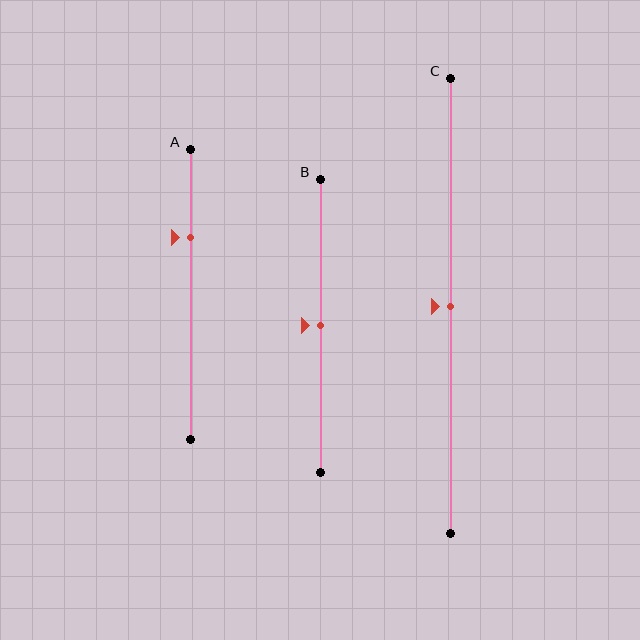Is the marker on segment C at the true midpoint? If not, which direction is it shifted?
Yes, the marker on segment C is at the true midpoint.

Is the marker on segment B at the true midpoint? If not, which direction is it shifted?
Yes, the marker on segment B is at the true midpoint.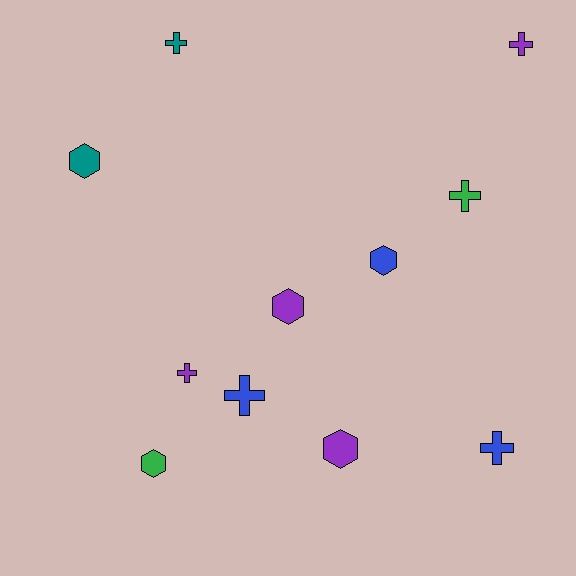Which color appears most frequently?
Purple, with 4 objects.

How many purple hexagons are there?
There are 2 purple hexagons.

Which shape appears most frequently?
Cross, with 6 objects.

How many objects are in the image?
There are 11 objects.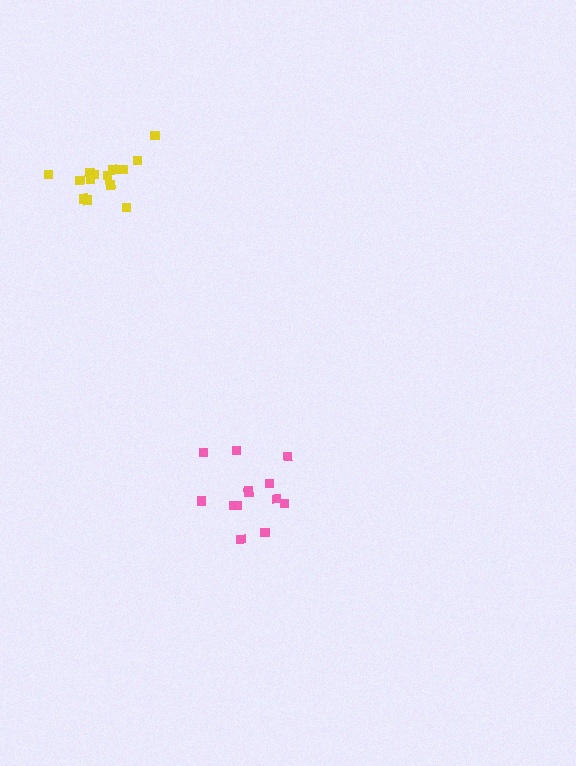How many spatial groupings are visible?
There are 2 spatial groupings.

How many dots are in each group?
Group 1: 13 dots, Group 2: 15 dots (28 total).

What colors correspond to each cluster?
The clusters are colored: pink, yellow.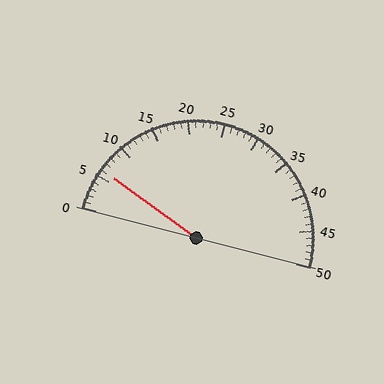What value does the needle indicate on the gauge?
The needle indicates approximately 6.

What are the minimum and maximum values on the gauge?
The gauge ranges from 0 to 50.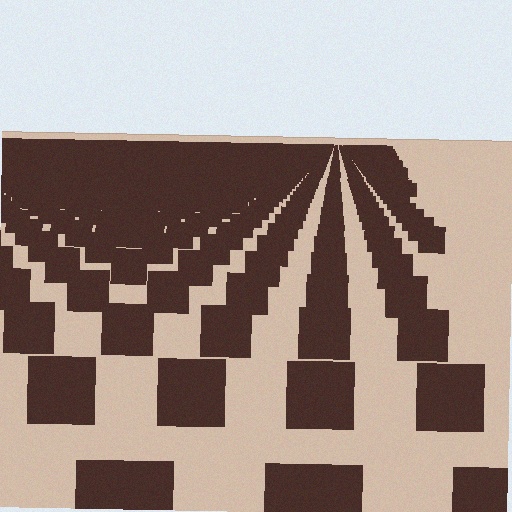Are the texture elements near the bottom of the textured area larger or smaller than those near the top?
Larger. Near the bottom, elements are closer to the viewer and appear at a bigger on-screen size.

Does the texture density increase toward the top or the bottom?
Density increases toward the top.